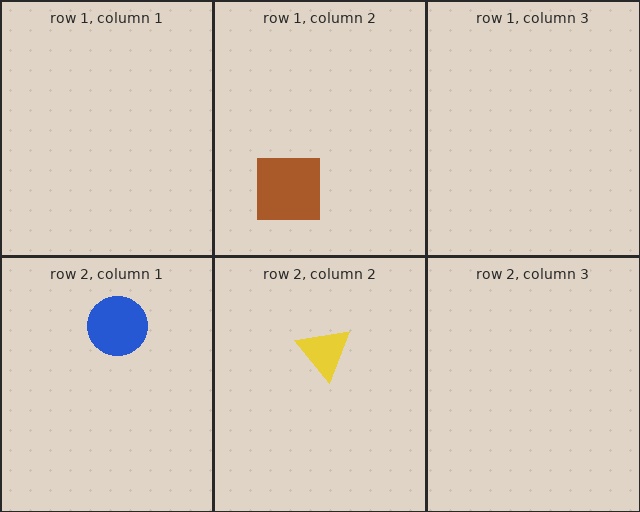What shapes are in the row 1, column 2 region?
The brown square.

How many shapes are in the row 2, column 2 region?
1.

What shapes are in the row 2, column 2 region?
The yellow triangle.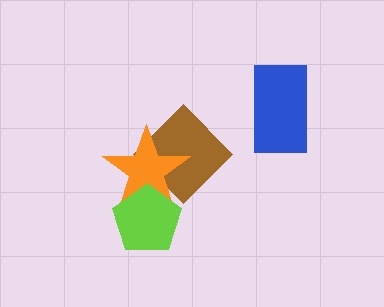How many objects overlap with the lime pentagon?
2 objects overlap with the lime pentagon.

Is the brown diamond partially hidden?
Yes, it is partially covered by another shape.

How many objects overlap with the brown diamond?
2 objects overlap with the brown diamond.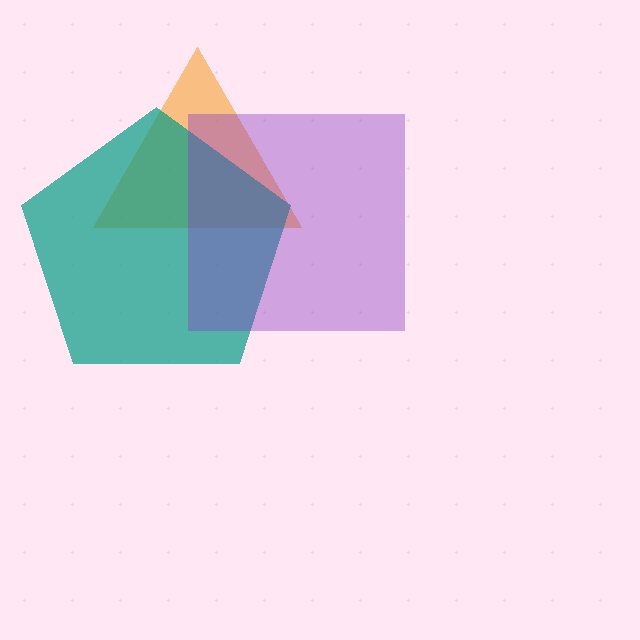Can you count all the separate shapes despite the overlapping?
Yes, there are 3 separate shapes.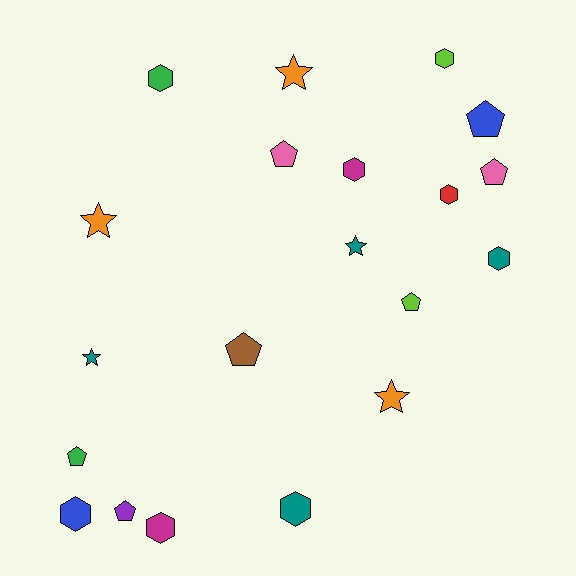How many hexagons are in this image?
There are 8 hexagons.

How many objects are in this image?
There are 20 objects.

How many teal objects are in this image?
There are 4 teal objects.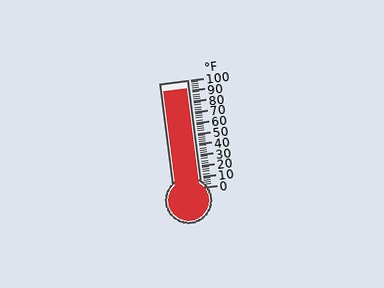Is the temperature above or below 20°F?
The temperature is above 20°F.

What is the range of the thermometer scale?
The thermometer scale ranges from 0°F to 100°F.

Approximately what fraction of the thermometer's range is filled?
The thermometer is filled to approximately 90% of its range.